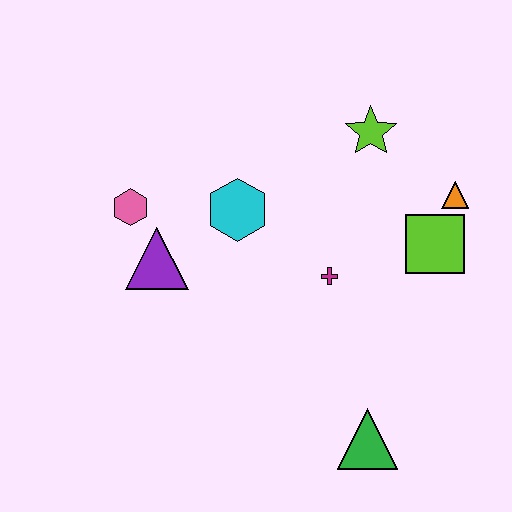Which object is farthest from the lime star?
The green triangle is farthest from the lime star.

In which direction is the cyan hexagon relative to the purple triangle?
The cyan hexagon is to the right of the purple triangle.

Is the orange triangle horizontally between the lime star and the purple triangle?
No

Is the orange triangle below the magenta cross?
No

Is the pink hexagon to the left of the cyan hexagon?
Yes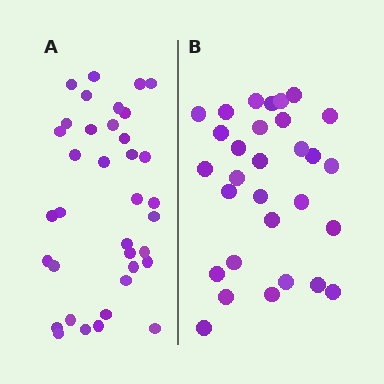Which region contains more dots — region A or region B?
Region A (the left region) has more dots.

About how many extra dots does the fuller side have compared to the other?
Region A has about 6 more dots than region B.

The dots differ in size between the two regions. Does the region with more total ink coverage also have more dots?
No. Region B has more total ink coverage because its dots are larger, but region A actually contains more individual dots. Total area can be misleading — the number of items is what matters here.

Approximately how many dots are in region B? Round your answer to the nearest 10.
About 30 dots.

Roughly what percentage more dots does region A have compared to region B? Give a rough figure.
About 20% more.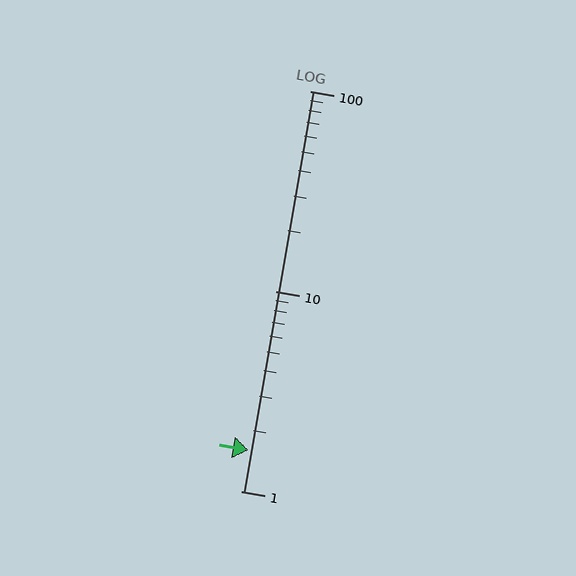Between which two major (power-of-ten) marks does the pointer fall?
The pointer is between 1 and 10.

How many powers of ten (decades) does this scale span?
The scale spans 2 decades, from 1 to 100.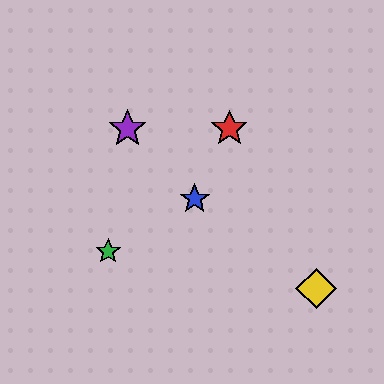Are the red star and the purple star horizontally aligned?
Yes, both are at y≈129.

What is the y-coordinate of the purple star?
The purple star is at y≈129.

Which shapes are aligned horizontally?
The red star, the purple star are aligned horizontally.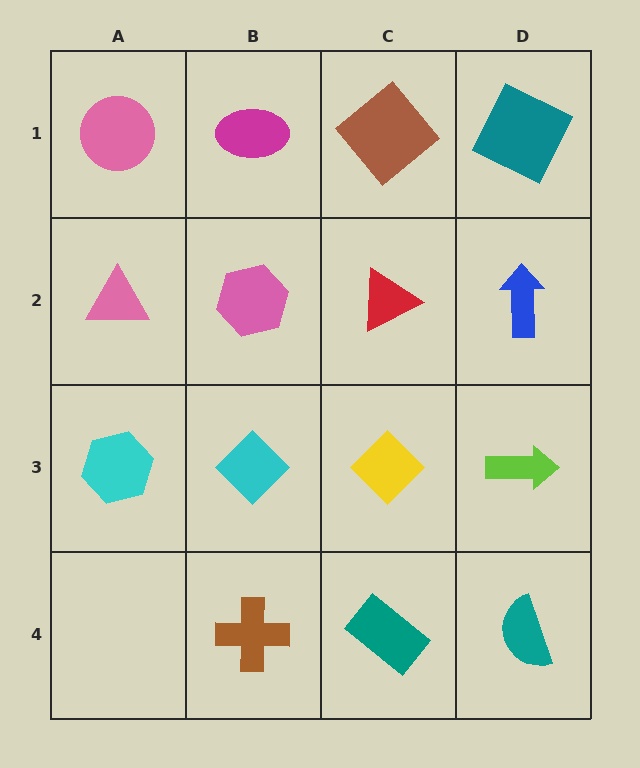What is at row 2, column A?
A pink triangle.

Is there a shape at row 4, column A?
No, that cell is empty.